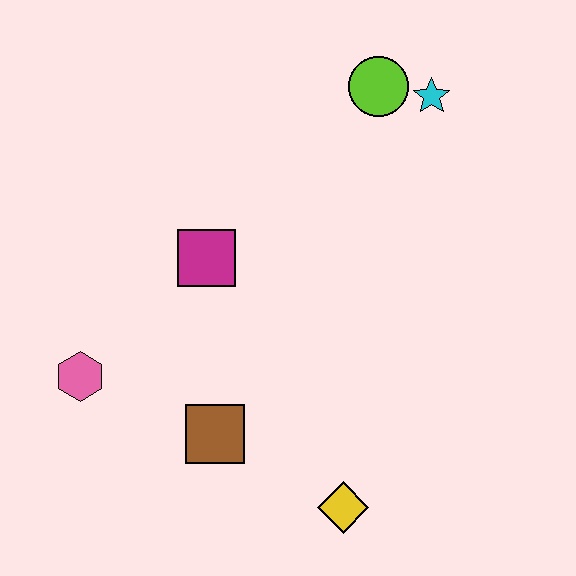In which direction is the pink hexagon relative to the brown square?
The pink hexagon is to the left of the brown square.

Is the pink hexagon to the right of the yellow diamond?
No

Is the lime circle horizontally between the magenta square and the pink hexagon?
No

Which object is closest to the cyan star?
The lime circle is closest to the cyan star.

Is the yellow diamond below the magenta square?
Yes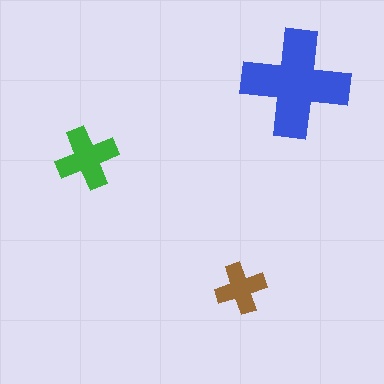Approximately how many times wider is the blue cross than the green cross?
About 1.5 times wider.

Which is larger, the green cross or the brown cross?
The green one.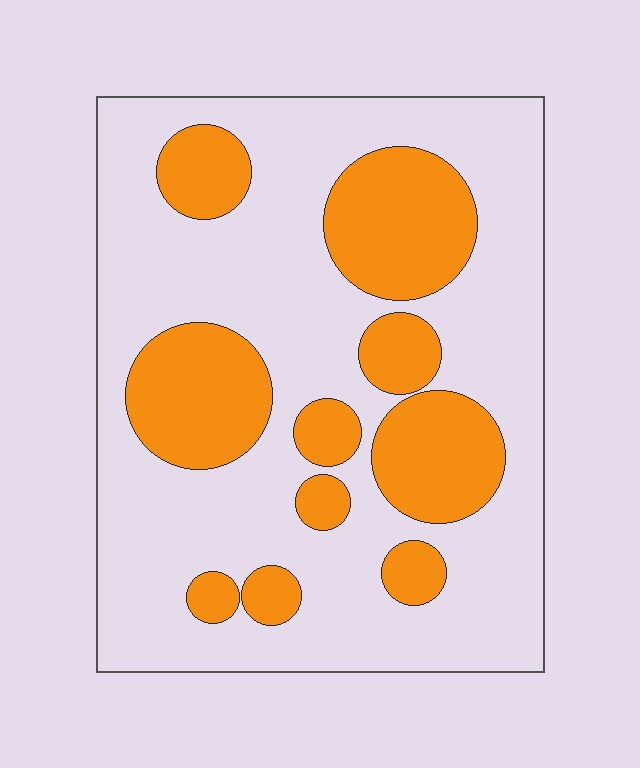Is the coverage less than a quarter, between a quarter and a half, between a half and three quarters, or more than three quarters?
Between a quarter and a half.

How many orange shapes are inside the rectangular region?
10.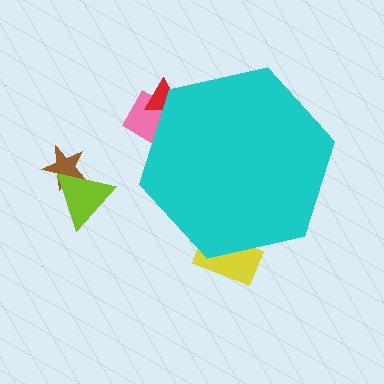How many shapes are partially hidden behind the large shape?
3 shapes are partially hidden.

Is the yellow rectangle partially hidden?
Yes, the yellow rectangle is partially hidden behind the cyan hexagon.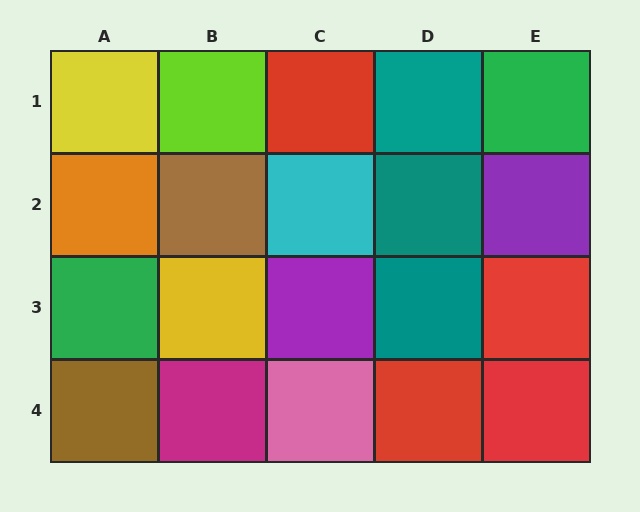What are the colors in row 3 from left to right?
Green, yellow, purple, teal, red.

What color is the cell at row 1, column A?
Yellow.